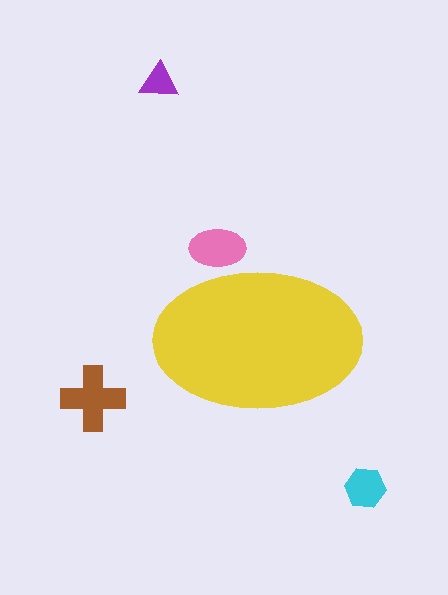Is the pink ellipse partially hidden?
Yes, the pink ellipse is partially hidden behind the yellow ellipse.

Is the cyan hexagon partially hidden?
No, the cyan hexagon is fully visible.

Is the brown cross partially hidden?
No, the brown cross is fully visible.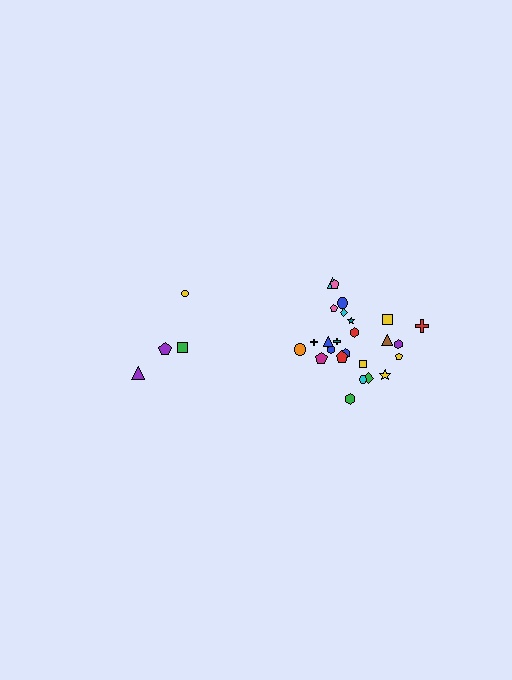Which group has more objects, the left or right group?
The right group.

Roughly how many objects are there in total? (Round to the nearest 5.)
Roughly 30 objects in total.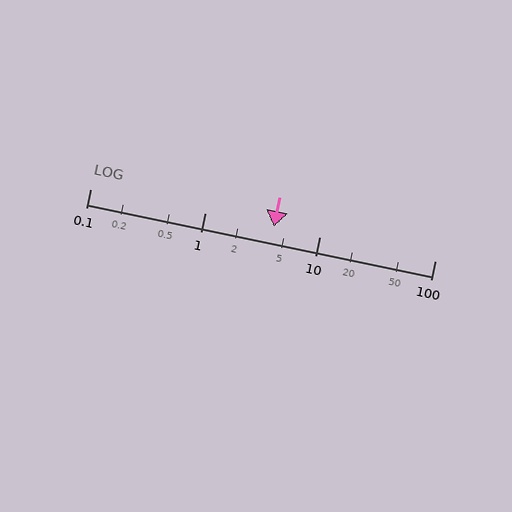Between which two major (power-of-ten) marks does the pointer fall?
The pointer is between 1 and 10.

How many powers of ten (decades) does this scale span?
The scale spans 3 decades, from 0.1 to 100.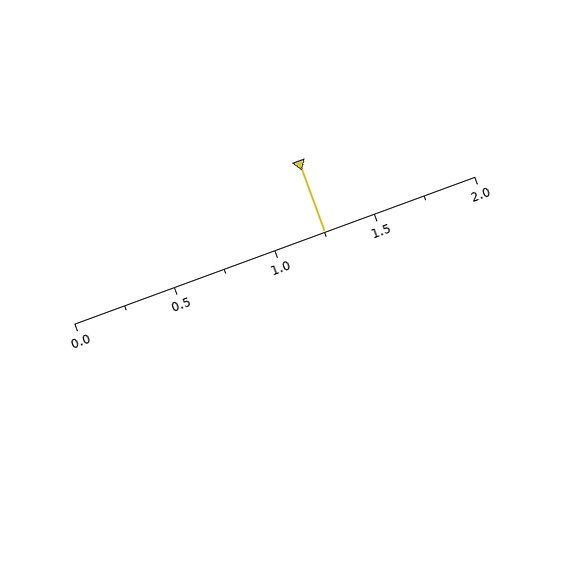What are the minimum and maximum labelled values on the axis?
The axis runs from 0.0 to 2.0.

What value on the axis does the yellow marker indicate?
The marker indicates approximately 1.25.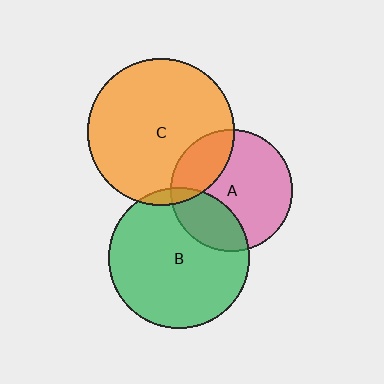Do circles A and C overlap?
Yes.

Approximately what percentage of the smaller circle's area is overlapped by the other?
Approximately 25%.